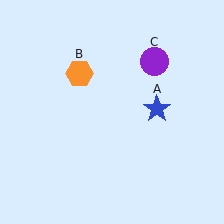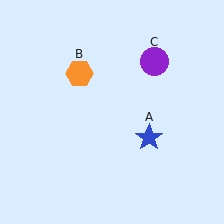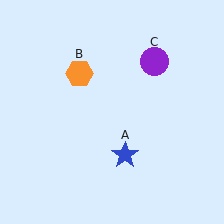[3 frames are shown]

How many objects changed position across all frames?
1 object changed position: blue star (object A).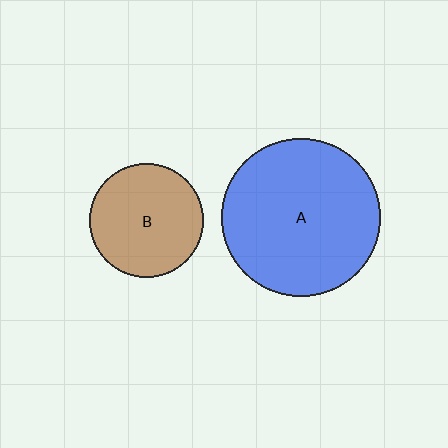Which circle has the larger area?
Circle A (blue).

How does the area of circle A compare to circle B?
Approximately 2.0 times.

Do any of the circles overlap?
No, none of the circles overlap.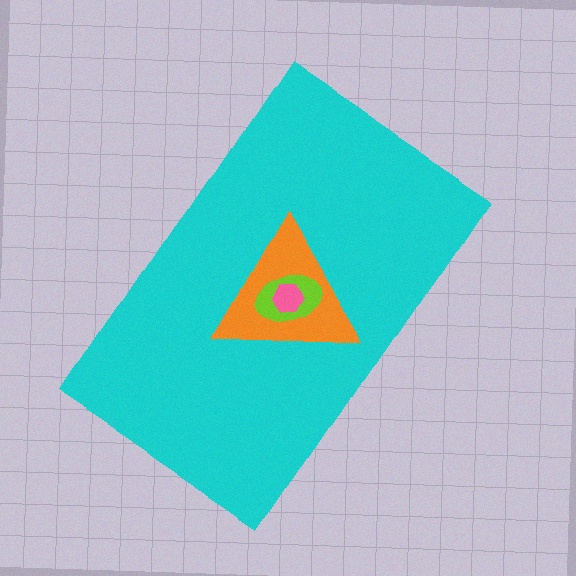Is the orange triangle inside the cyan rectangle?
Yes.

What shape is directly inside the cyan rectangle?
The orange triangle.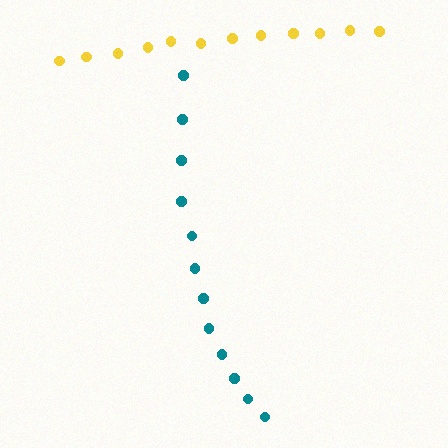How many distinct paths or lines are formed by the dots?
There are 2 distinct paths.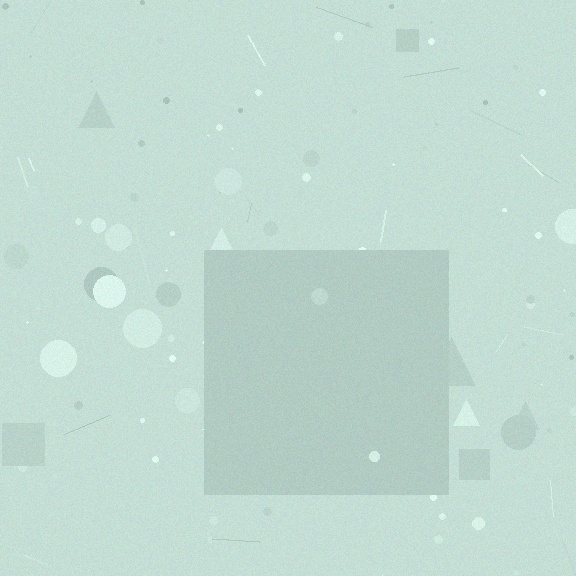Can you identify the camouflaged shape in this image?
The camouflaged shape is a square.